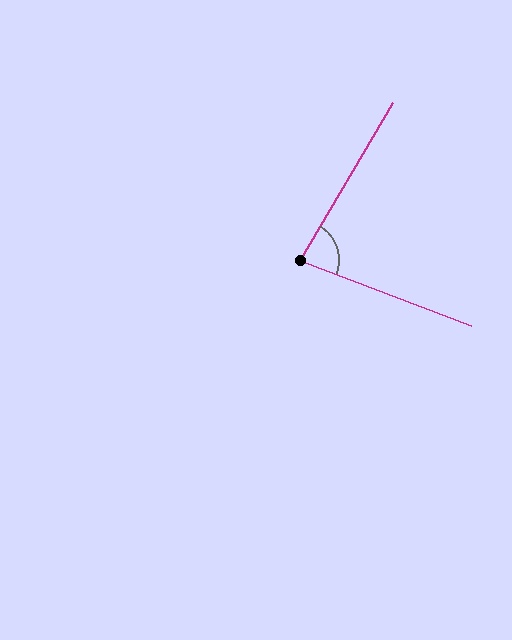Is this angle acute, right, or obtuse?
It is acute.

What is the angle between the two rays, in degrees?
Approximately 80 degrees.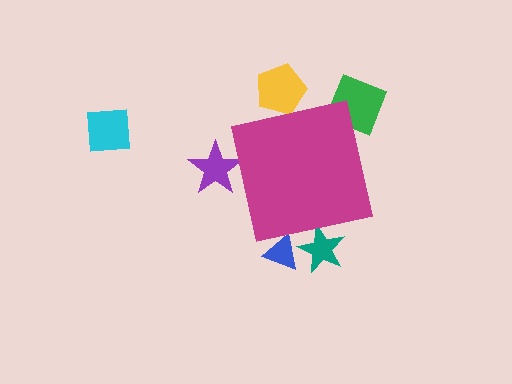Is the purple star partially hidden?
Yes, the purple star is partially hidden behind the magenta square.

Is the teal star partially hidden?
Yes, the teal star is partially hidden behind the magenta square.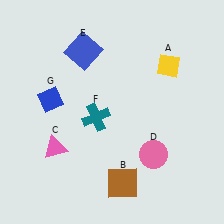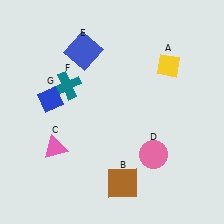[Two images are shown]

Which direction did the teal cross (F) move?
The teal cross (F) moved up.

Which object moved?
The teal cross (F) moved up.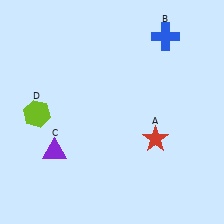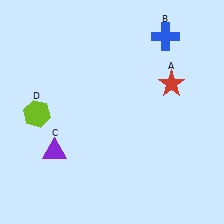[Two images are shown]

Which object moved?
The red star (A) moved up.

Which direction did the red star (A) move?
The red star (A) moved up.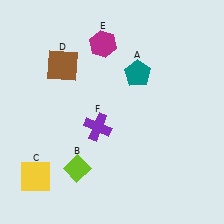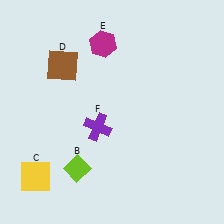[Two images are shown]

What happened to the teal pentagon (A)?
The teal pentagon (A) was removed in Image 2. It was in the top-right area of Image 1.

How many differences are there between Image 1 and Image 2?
There is 1 difference between the two images.